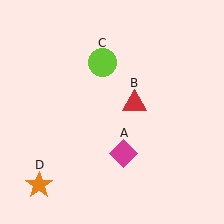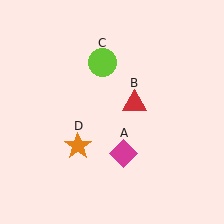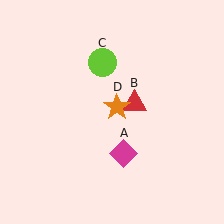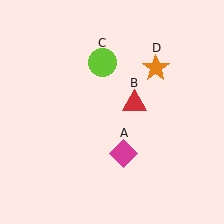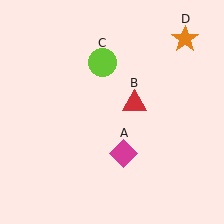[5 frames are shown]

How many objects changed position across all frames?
1 object changed position: orange star (object D).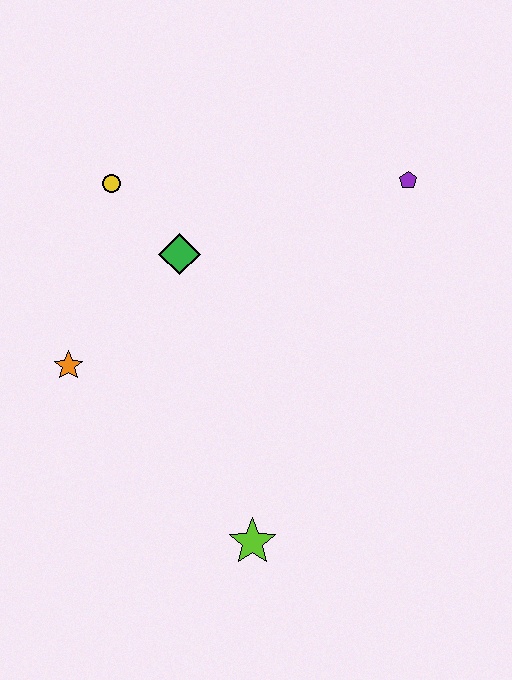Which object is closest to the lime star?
The orange star is closest to the lime star.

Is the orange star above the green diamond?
No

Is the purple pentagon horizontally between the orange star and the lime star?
No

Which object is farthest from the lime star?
The purple pentagon is farthest from the lime star.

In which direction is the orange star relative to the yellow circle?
The orange star is below the yellow circle.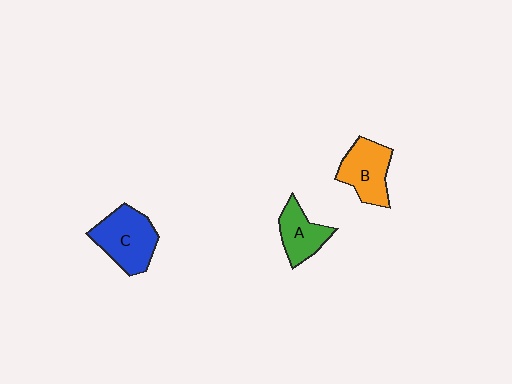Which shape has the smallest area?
Shape A (green).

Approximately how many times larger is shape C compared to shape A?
Approximately 1.5 times.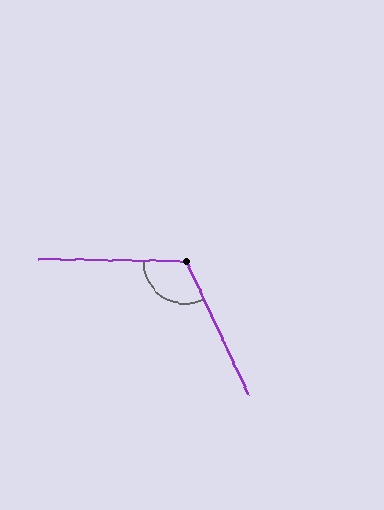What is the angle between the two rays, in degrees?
Approximately 116 degrees.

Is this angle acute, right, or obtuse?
It is obtuse.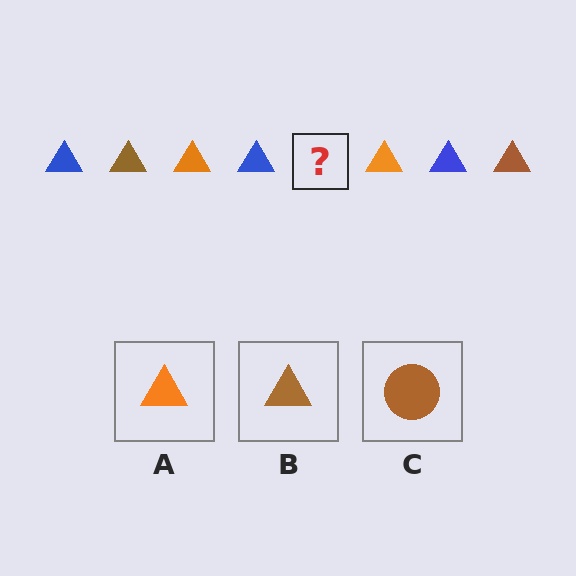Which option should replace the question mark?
Option B.